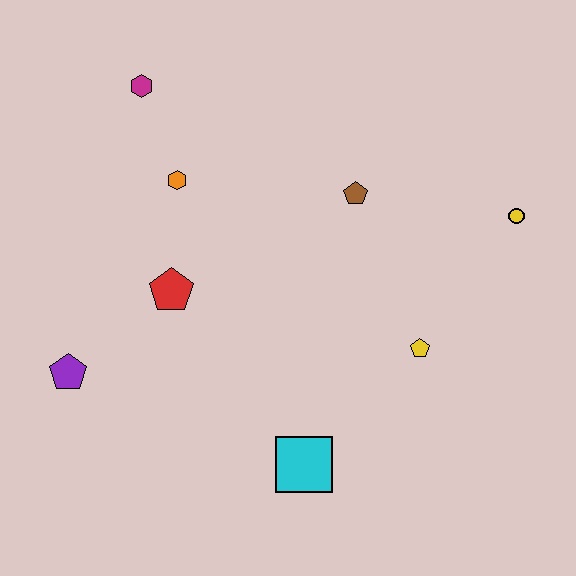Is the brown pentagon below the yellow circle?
No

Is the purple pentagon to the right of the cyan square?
No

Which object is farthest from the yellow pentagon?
The magenta hexagon is farthest from the yellow pentagon.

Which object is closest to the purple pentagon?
The red pentagon is closest to the purple pentagon.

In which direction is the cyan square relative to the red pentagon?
The cyan square is below the red pentagon.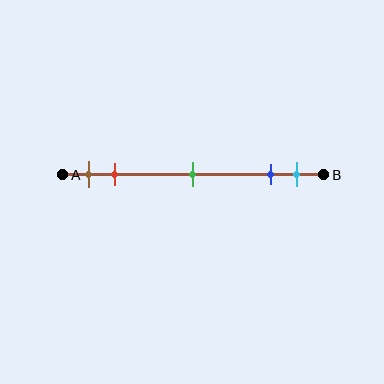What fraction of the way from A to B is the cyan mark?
The cyan mark is approximately 90% (0.9) of the way from A to B.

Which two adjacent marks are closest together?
The blue and cyan marks are the closest adjacent pair.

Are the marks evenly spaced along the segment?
No, the marks are not evenly spaced.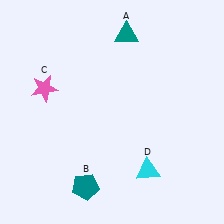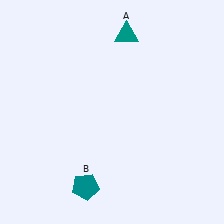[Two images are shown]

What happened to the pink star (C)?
The pink star (C) was removed in Image 2. It was in the top-left area of Image 1.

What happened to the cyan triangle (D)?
The cyan triangle (D) was removed in Image 2. It was in the bottom-right area of Image 1.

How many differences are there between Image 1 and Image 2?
There are 2 differences between the two images.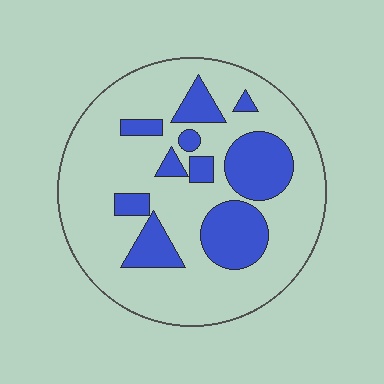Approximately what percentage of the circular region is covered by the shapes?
Approximately 25%.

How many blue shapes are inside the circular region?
10.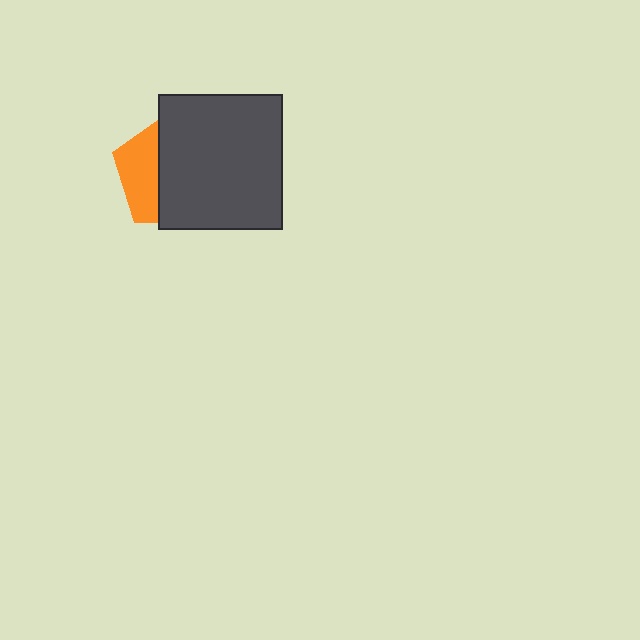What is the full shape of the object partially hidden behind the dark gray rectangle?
The partially hidden object is an orange pentagon.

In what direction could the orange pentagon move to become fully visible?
The orange pentagon could move left. That would shift it out from behind the dark gray rectangle entirely.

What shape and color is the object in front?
The object in front is a dark gray rectangle.